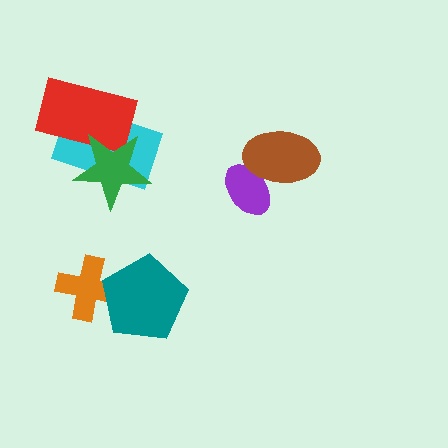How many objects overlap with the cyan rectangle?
2 objects overlap with the cyan rectangle.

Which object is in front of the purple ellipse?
The brown ellipse is in front of the purple ellipse.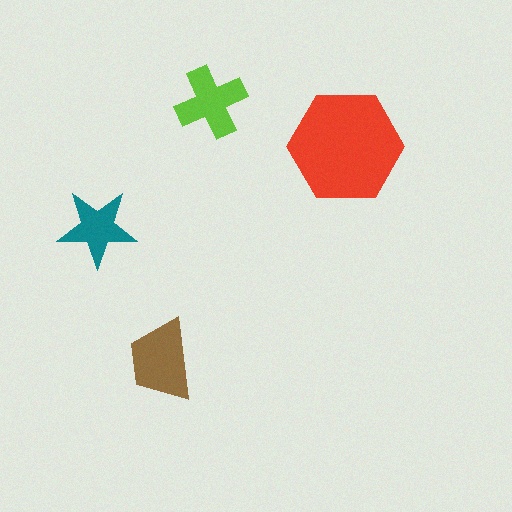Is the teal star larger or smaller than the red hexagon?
Smaller.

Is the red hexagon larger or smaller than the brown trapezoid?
Larger.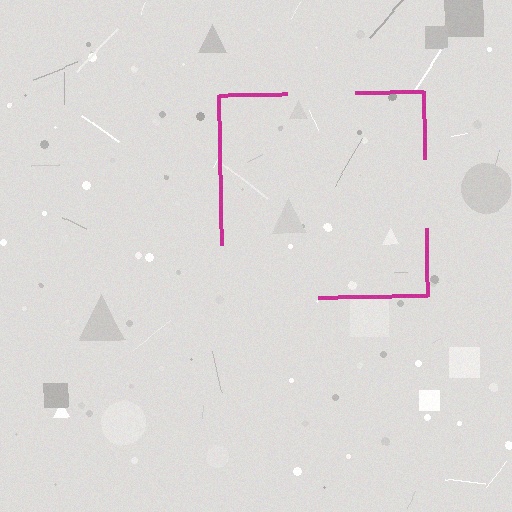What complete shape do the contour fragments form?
The contour fragments form a square.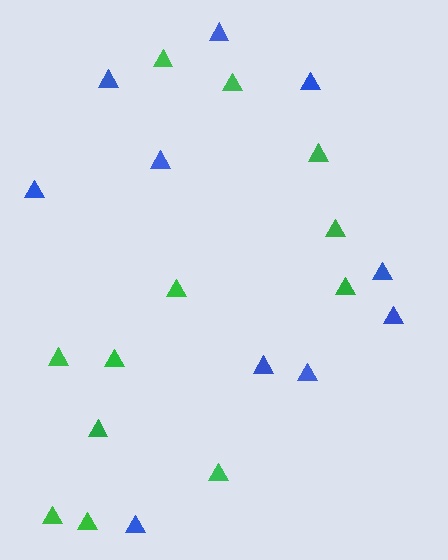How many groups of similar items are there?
There are 2 groups: one group of green triangles (12) and one group of blue triangles (10).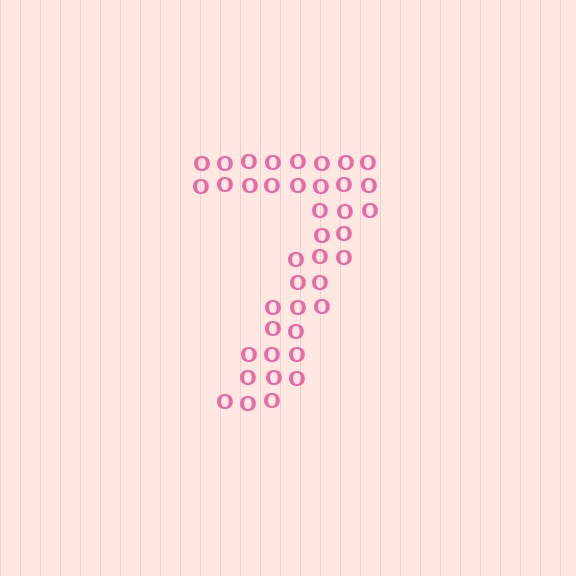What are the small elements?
The small elements are letter O's.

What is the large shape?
The large shape is the digit 7.